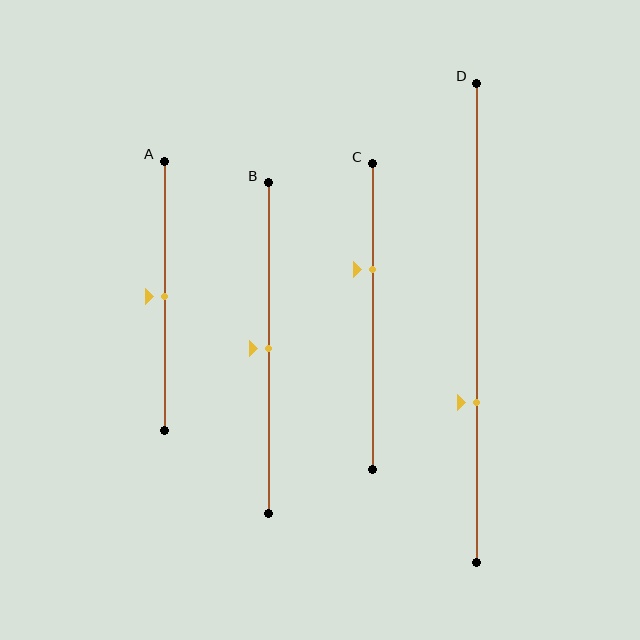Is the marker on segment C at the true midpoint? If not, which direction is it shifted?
No, the marker on segment C is shifted upward by about 15% of the segment length.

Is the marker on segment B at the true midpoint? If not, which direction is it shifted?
Yes, the marker on segment B is at the true midpoint.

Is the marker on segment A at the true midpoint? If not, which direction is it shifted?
Yes, the marker on segment A is at the true midpoint.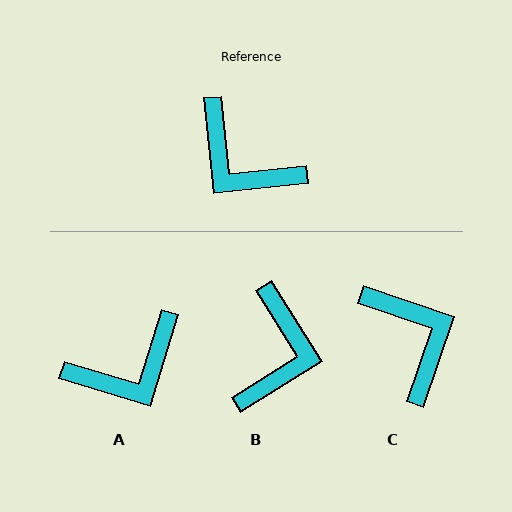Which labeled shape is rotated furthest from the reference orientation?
C, about 155 degrees away.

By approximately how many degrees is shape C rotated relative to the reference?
Approximately 155 degrees counter-clockwise.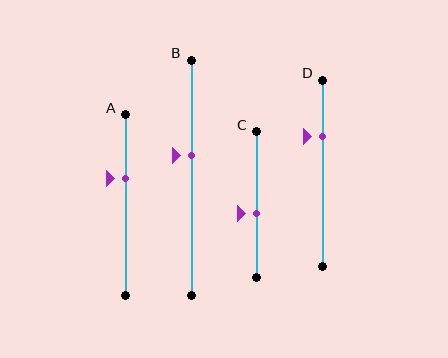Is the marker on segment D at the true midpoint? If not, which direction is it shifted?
No, the marker on segment D is shifted upward by about 20% of the segment length.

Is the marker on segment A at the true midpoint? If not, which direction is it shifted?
No, the marker on segment A is shifted upward by about 14% of the segment length.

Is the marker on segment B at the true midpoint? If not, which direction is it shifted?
No, the marker on segment B is shifted upward by about 10% of the segment length.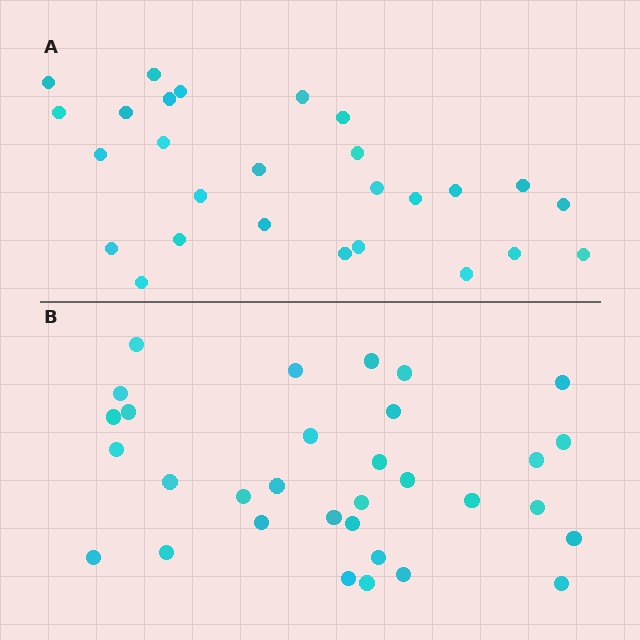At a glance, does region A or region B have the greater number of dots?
Region B (the bottom region) has more dots.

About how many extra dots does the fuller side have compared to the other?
Region B has about 5 more dots than region A.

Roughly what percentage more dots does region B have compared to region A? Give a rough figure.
About 20% more.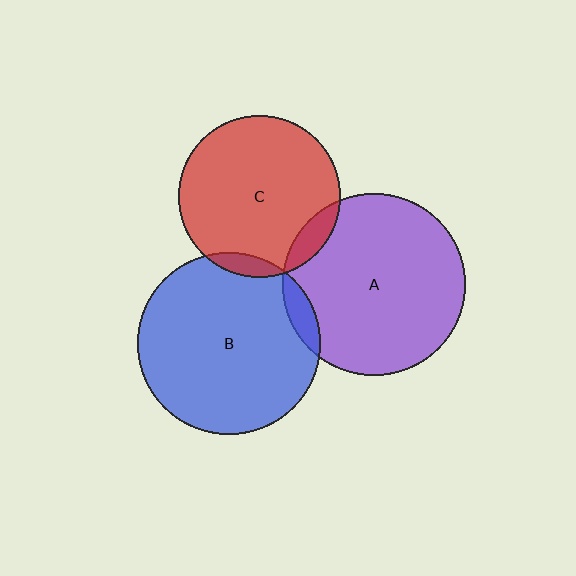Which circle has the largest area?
Circle B (blue).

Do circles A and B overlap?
Yes.